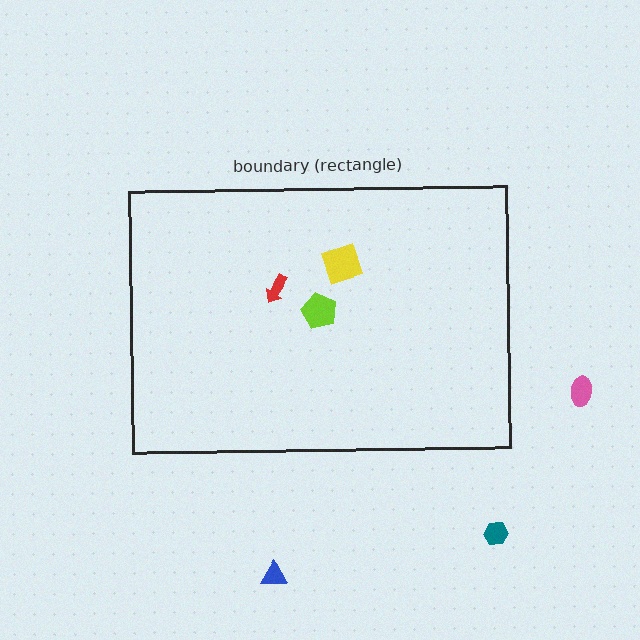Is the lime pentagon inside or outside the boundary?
Inside.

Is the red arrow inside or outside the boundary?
Inside.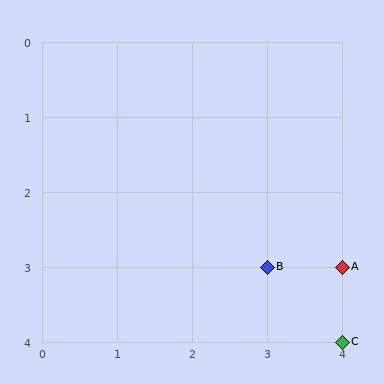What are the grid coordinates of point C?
Point C is at grid coordinates (4, 4).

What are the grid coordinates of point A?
Point A is at grid coordinates (4, 3).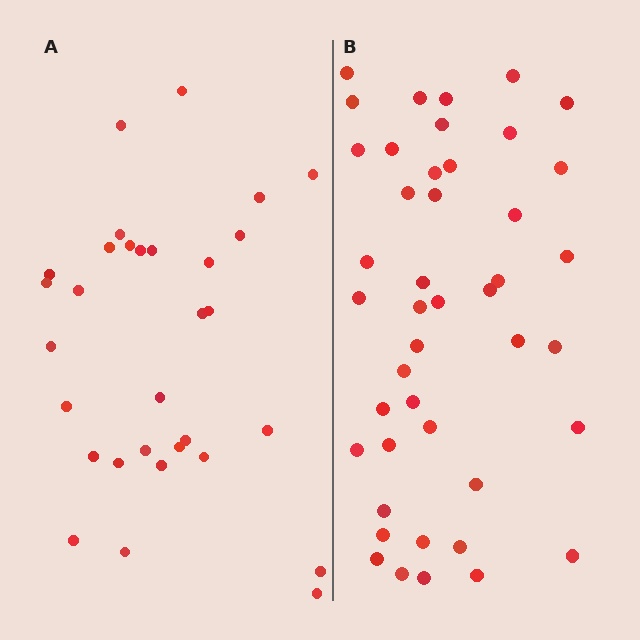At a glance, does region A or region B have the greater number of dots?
Region B (the right region) has more dots.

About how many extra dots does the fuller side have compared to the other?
Region B has approximately 15 more dots than region A.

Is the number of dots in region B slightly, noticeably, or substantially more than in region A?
Region B has noticeably more, but not dramatically so. The ratio is roughly 1.4 to 1.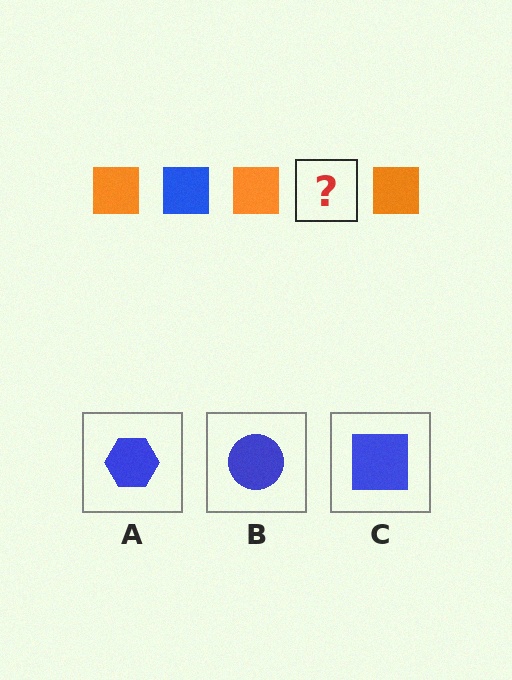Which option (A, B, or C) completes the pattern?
C.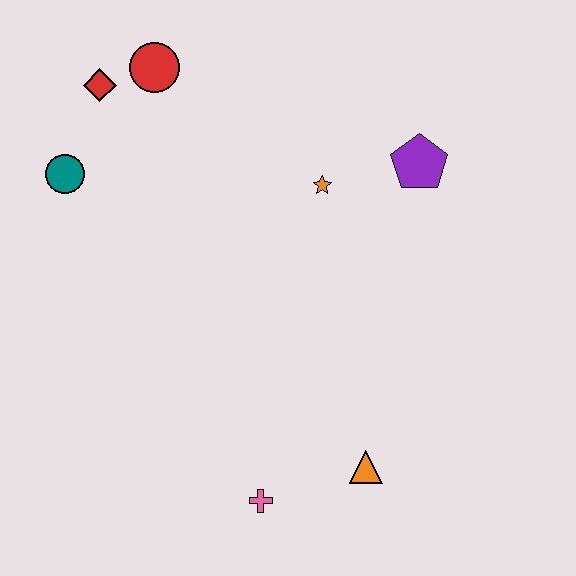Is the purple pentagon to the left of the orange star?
No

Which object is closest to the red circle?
The red diamond is closest to the red circle.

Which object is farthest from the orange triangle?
The red diamond is farthest from the orange triangle.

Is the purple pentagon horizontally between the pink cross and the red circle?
No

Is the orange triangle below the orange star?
Yes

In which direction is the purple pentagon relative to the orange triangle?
The purple pentagon is above the orange triangle.